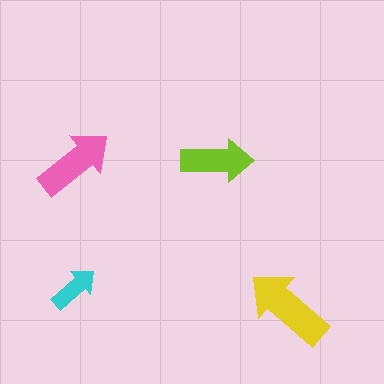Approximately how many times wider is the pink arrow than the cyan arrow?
About 1.5 times wider.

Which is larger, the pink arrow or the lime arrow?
The pink one.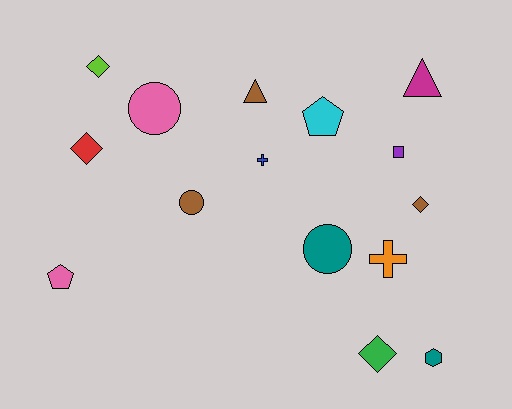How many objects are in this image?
There are 15 objects.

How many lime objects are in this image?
There is 1 lime object.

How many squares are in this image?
There is 1 square.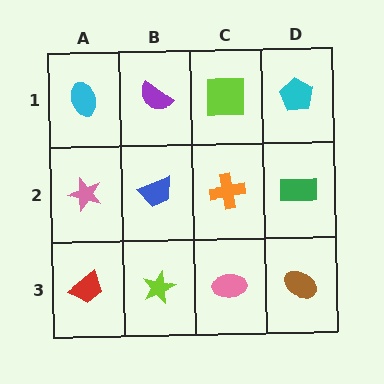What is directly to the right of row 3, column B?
A pink ellipse.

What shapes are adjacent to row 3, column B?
A blue trapezoid (row 2, column B), a red trapezoid (row 3, column A), a pink ellipse (row 3, column C).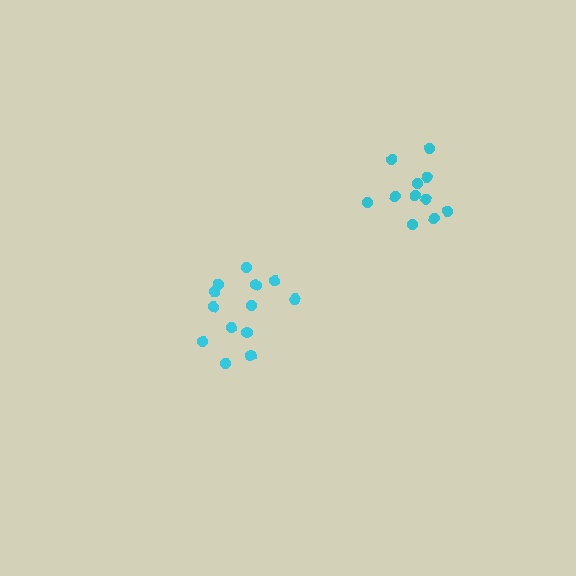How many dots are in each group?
Group 1: 13 dots, Group 2: 11 dots (24 total).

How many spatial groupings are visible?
There are 2 spatial groupings.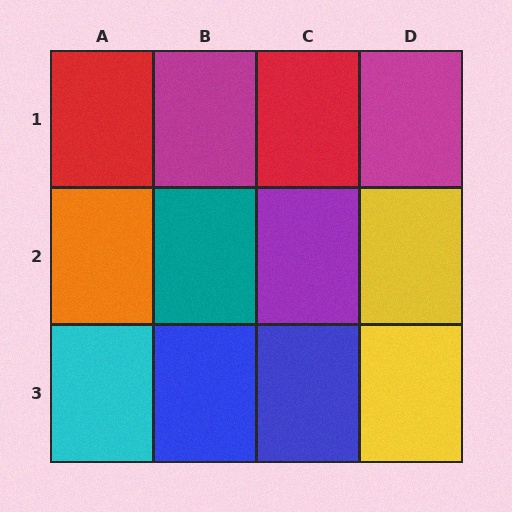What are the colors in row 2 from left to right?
Orange, teal, purple, yellow.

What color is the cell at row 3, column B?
Blue.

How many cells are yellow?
2 cells are yellow.